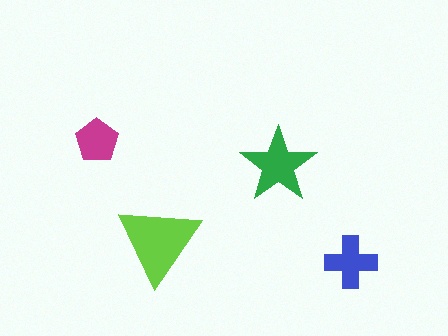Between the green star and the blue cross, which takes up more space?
The green star.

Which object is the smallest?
The magenta pentagon.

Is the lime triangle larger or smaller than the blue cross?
Larger.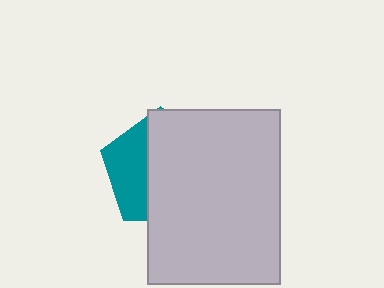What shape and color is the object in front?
The object in front is a light gray rectangle.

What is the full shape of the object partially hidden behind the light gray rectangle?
The partially hidden object is a teal pentagon.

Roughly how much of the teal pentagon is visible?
A small part of it is visible (roughly 35%).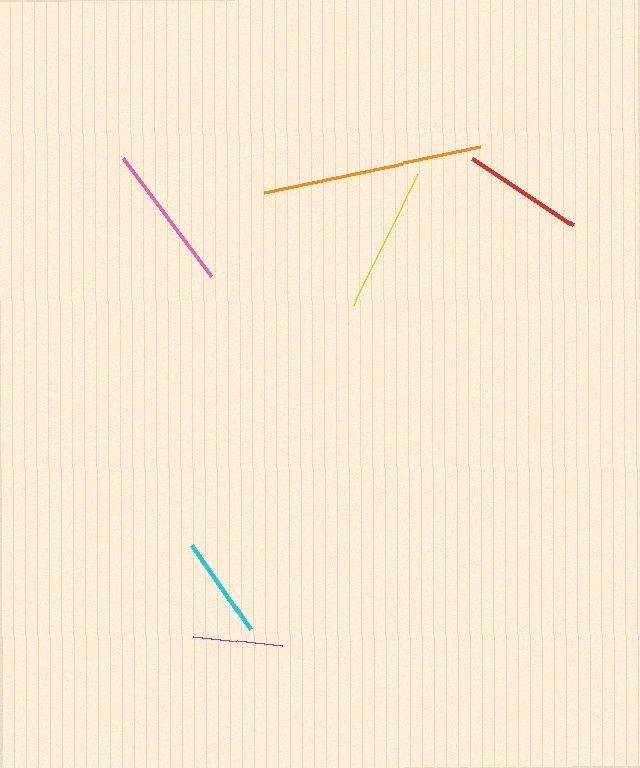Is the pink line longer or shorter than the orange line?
The orange line is longer than the pink line.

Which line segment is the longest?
The orange line is the longest at approximately 221 pixels.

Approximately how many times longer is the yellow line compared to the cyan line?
The yellow line is approximately 1.4 times the length of the cyan line.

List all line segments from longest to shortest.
From longest to shortest: orange, pink, yellow, red, cyan, magenta.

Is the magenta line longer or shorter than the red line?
The red line is longer than the magenta line.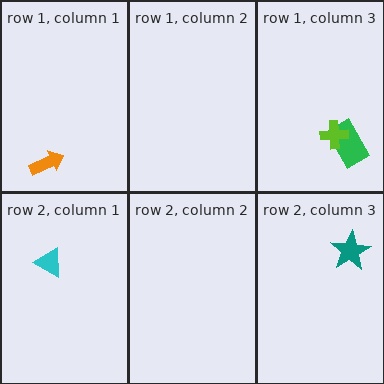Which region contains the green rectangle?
The row 1, column 3 region.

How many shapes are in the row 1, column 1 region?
1.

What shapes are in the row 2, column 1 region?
The cyan triangle.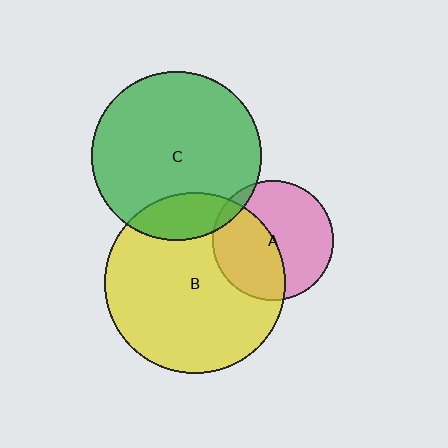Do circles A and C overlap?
Yes.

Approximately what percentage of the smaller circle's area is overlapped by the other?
Approximately 5%.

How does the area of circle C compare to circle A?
Approximately 2.0 times.